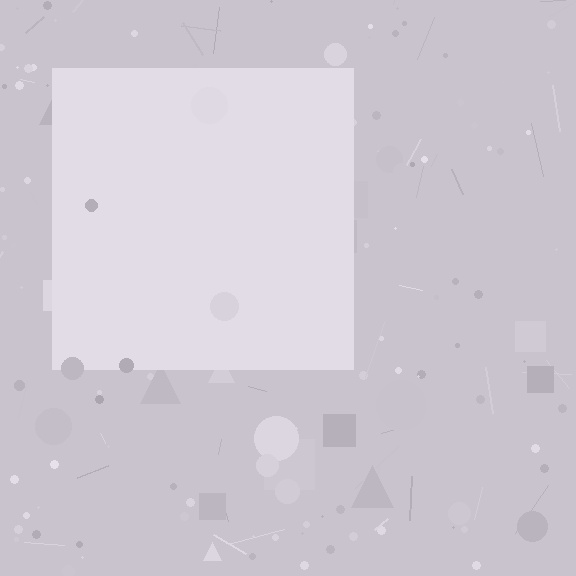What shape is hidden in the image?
A square is hidden in the image.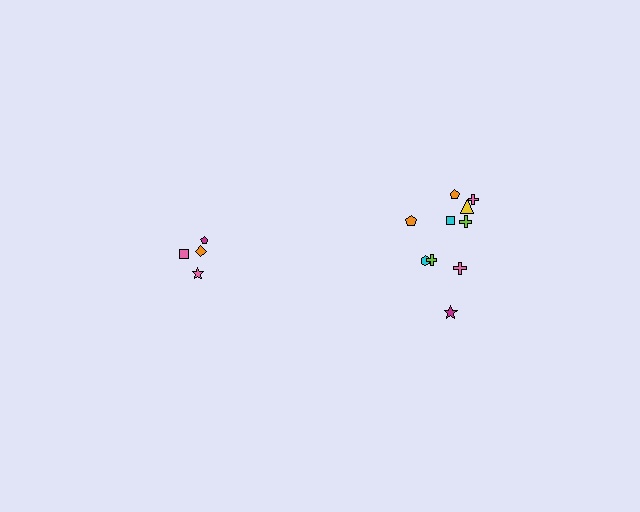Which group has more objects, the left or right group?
The right group.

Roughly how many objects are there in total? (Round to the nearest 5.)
Roughly 15 objects in total.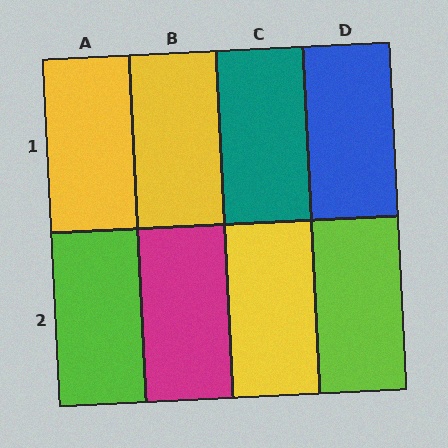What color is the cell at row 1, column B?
Yellow.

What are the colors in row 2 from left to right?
Lime, magenta, yellow, lime.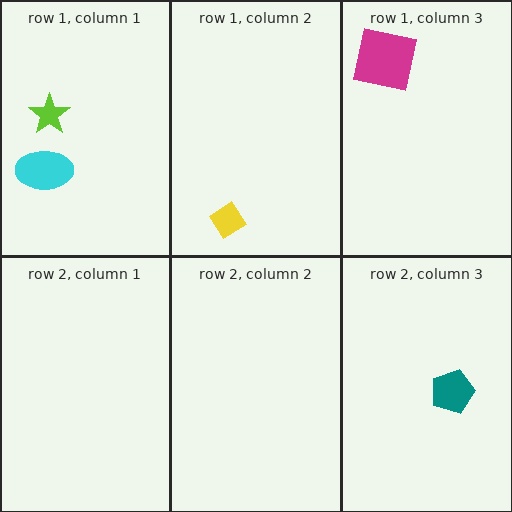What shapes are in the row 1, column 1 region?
The lime star, the cyan ellipse.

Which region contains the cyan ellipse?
The row 1, column 1 region.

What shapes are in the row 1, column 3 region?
The magenta square.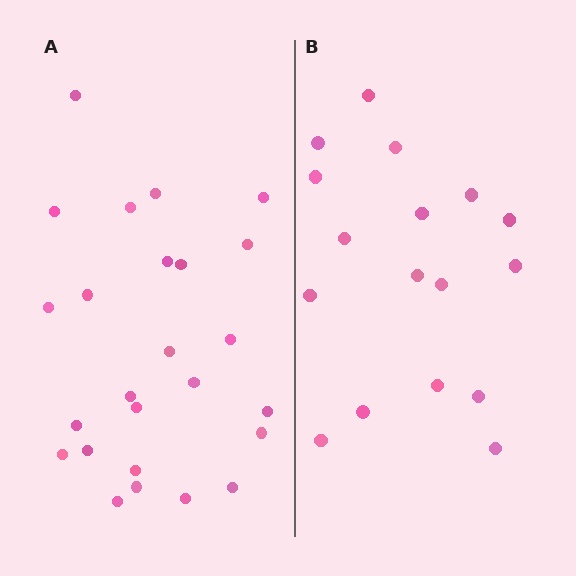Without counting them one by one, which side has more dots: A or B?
Region A (the left region) has more dots.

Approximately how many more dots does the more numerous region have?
Region A has roughly 8 or so more dots than region B.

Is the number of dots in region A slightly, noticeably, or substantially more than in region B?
Region A has substantially more. The ratio is roughly 1.5 to 1.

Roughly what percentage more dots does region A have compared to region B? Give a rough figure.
About 45% more.